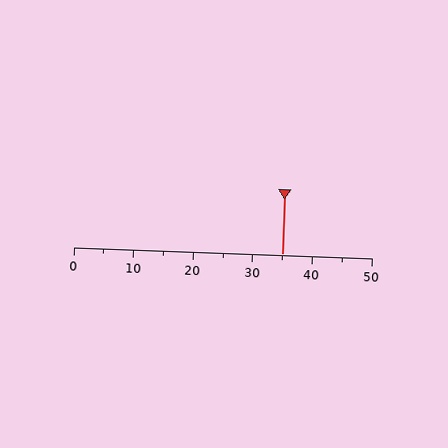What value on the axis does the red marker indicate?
The marker indicates approximately 35.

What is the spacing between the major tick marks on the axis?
The major ticks are spaced 10 apart.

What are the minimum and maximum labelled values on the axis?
The axis runs from 0 to 50.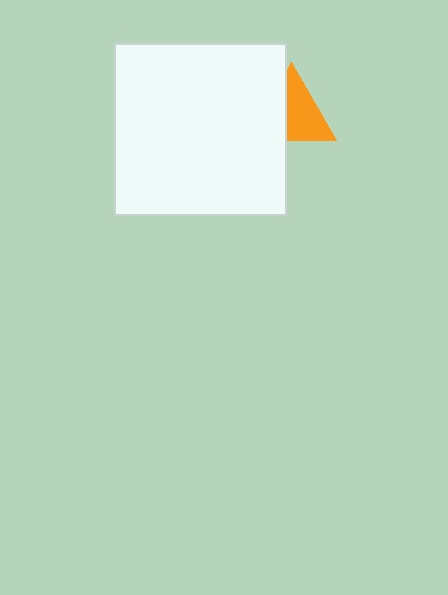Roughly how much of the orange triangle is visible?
About half of it is visible (roughly 58%).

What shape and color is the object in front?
The object in front is a white square.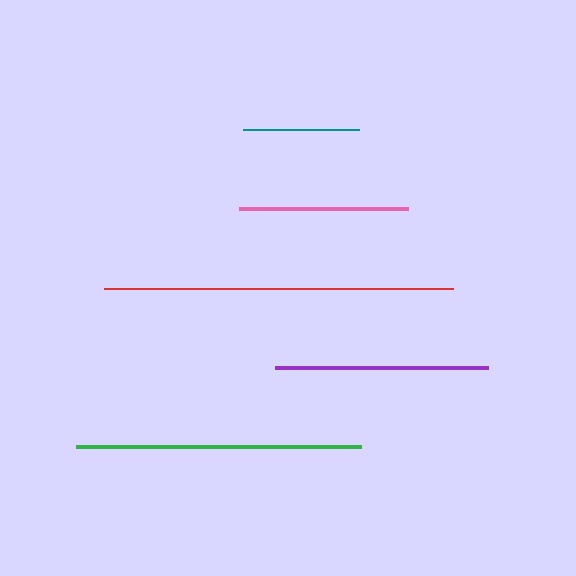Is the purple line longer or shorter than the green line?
The green line is longer than the purple line.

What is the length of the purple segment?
The purple segment is approximately 213 pixels long.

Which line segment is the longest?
The red line is the longest at approximately 349 pixels.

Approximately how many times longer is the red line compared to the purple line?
The red line is approximately 1.6 times the length of the purple line.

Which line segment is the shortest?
The teal line is the shortest at approximately 115 pixels.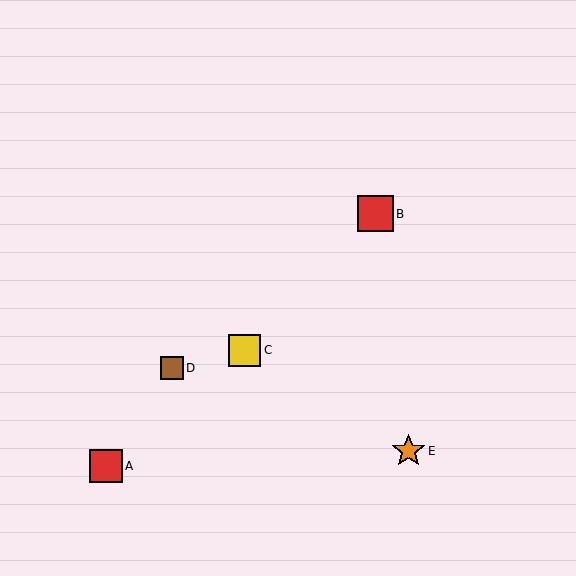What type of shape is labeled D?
Shape D is a brown square.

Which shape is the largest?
The red square (labeled B) is the largest.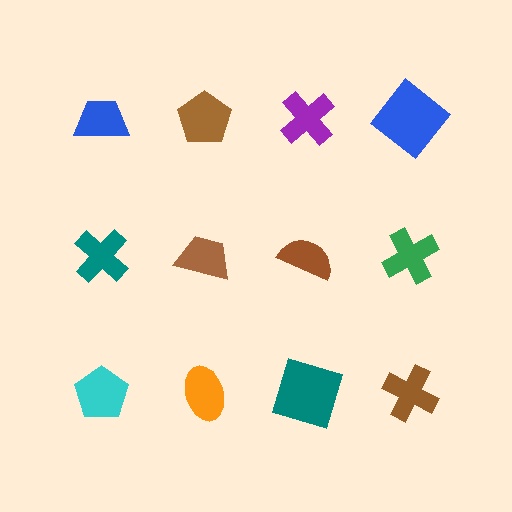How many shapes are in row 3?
4 shapes.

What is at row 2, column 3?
A brown semicircle.